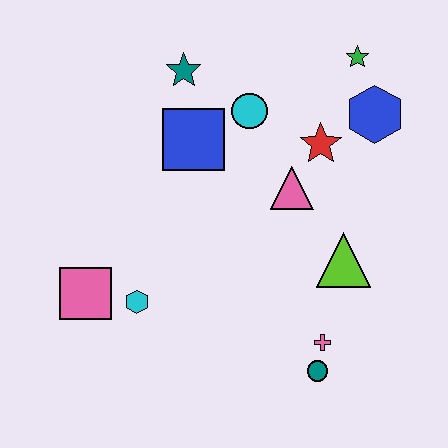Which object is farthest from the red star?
The pink square is farthest from the red star.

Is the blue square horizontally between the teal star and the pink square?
No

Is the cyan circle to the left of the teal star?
No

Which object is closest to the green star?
The blue hexagon is closest to the green star.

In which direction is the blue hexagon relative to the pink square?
The blue hexagon is to the right of the pink square.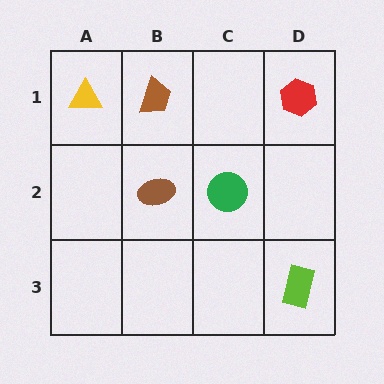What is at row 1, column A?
A yellow triangle.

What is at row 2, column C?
A green circle.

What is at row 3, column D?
A lime rectangle.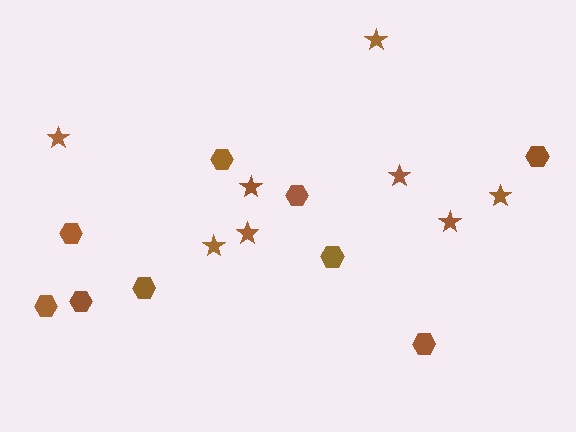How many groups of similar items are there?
There are 2 groups: one group of hexagons (9) and one group of stars (8).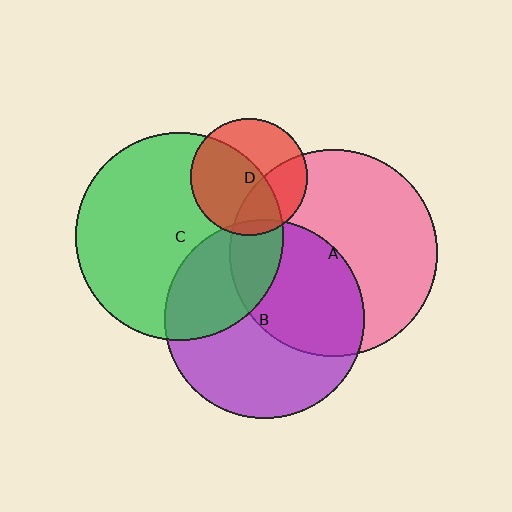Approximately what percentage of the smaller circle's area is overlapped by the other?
Approximately 5%.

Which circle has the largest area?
Circle C (green).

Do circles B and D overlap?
Yes.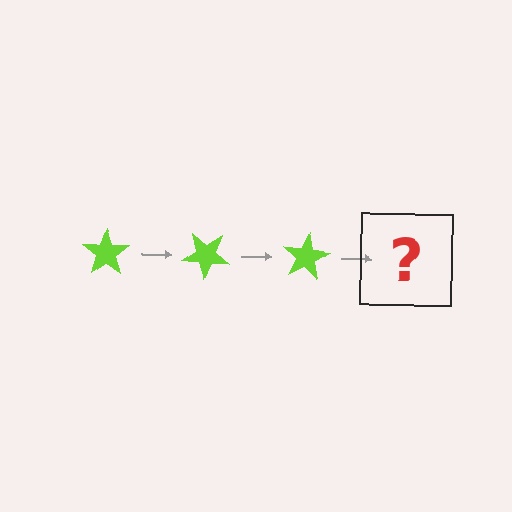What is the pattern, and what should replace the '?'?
The pattern is that the star rotates 40 degrees each step. The '?' should be a lime star rotated 120 degrees.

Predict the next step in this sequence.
The next step is a lime star rotated 120 degrees.